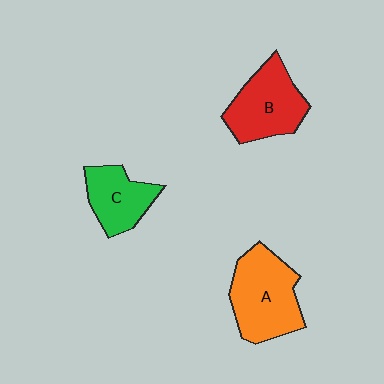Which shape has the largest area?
Shape A (orange).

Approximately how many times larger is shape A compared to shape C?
Approximately 1.5 times.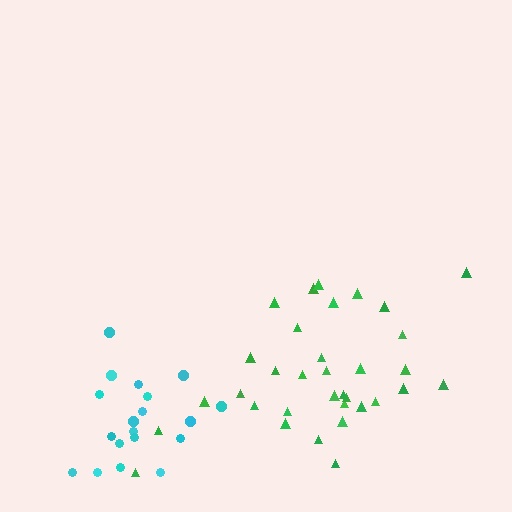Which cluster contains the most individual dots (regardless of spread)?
Green (34).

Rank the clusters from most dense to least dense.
green, cyan.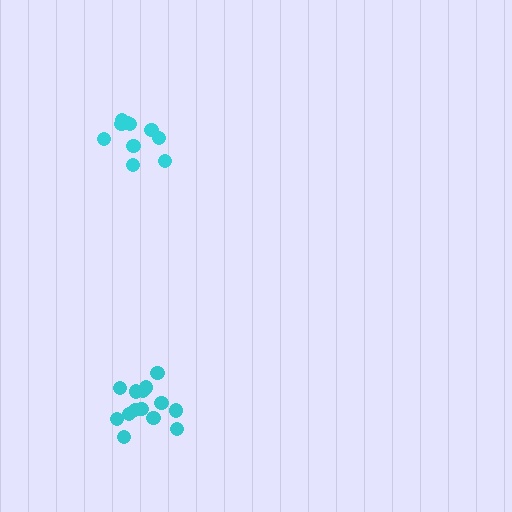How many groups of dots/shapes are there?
There are 2 groups.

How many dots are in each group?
Group 1: 14 dots, Group 2: 10 dots (24 total).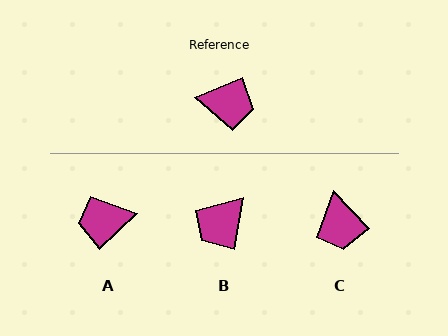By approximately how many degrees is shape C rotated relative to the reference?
Approximately 69 degrees clockwise.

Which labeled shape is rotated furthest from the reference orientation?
A, about 160 degrees away.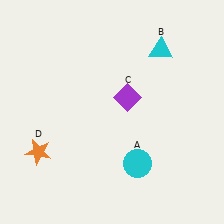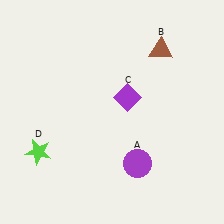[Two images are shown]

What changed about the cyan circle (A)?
In Image 1, A is cyan. In Image 2, it changed to purple.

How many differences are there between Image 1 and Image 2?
There are 3 differences between the two images.